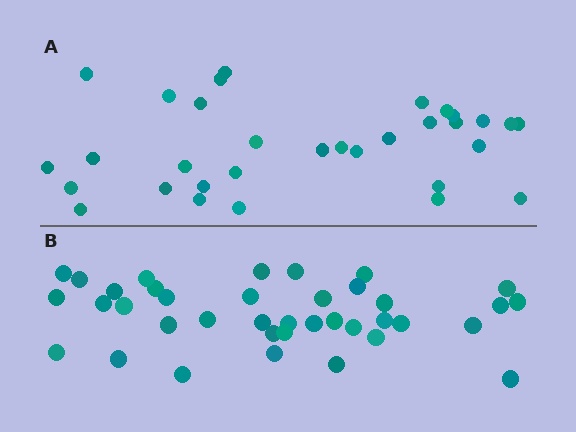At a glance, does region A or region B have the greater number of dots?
Region B (the bottom region) has more dots.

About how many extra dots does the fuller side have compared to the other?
Region B has about 6 more dots than region A.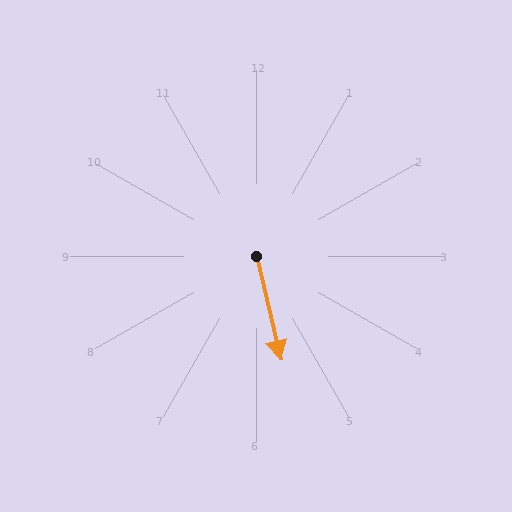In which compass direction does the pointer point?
South.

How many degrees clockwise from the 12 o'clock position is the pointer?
Approximately 167 degrees.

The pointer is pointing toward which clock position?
Roughly 6 o'clock.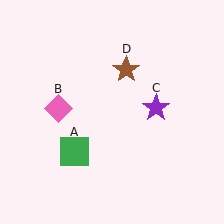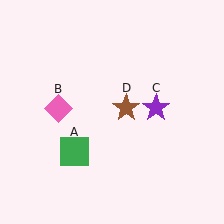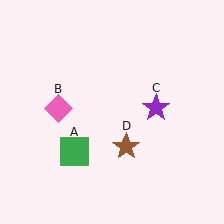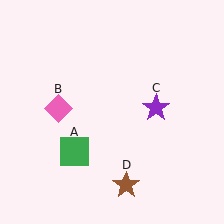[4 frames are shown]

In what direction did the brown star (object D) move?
The brown star (object D) moved down.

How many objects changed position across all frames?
1 object changed position: brown star (object D).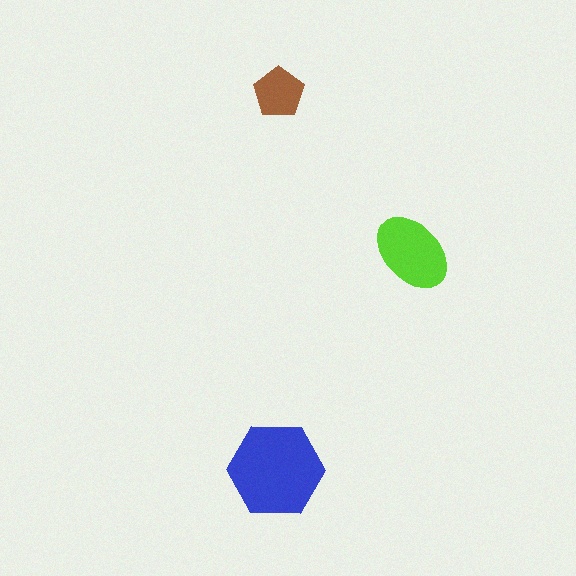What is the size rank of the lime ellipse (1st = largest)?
2nd.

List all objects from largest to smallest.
The blue hexagon, the lime ellipse, the brown pentagon.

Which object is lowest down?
The blue hexagon is bottommost.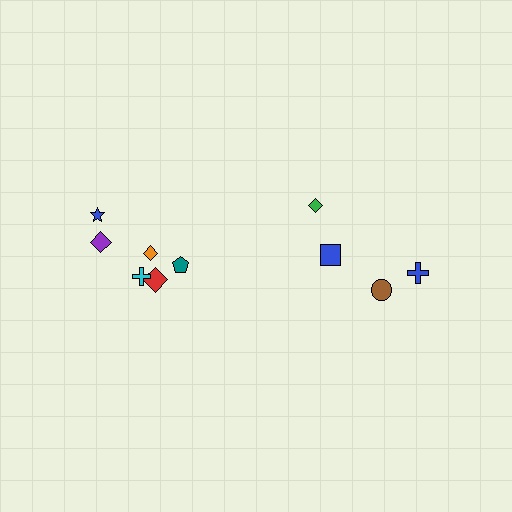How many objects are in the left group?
There are 6 objects.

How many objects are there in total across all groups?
There are 10 objects.